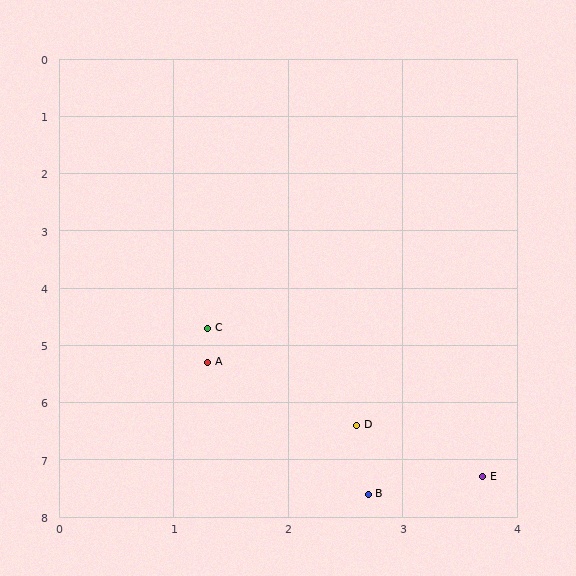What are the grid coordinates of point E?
Point E is at approximately (3.7, 7.3).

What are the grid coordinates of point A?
Point A is at approximately (1.3, 5.3).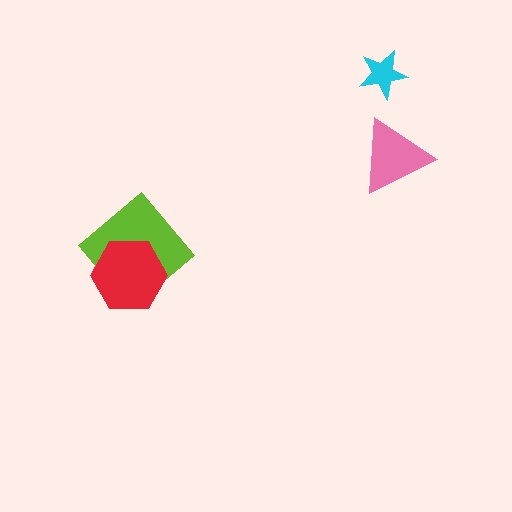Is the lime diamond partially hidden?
Yes, it is partially covered by another shape.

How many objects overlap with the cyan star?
0 objects overlap with the cyan star.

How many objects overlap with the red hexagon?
1 object overlaps with the red hexagon.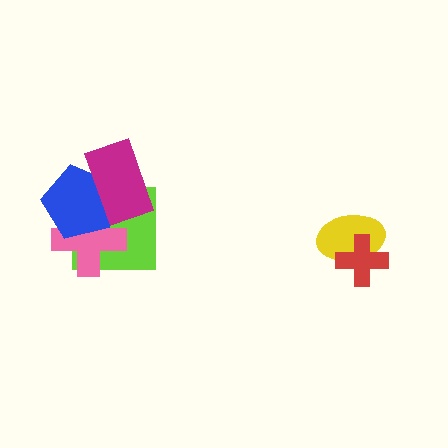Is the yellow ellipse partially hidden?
Yes, it is partially covered by another shape.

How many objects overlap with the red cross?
1 object overlaps with the red cross.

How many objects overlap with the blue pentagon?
3 objects overlap with the blue pentagon.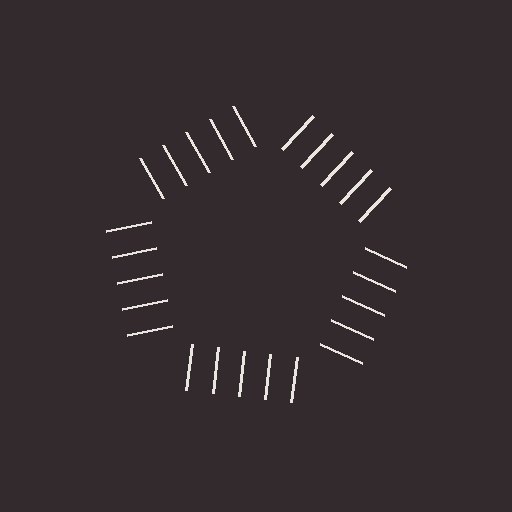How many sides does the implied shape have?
5 sides — the line-ends trace a pentagon.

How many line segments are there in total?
25 — 5 along each of the 5 edges.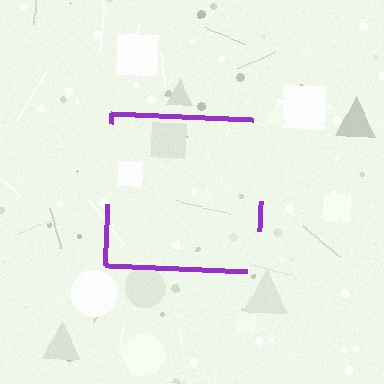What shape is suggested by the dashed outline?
The dashed outline suggests a square.